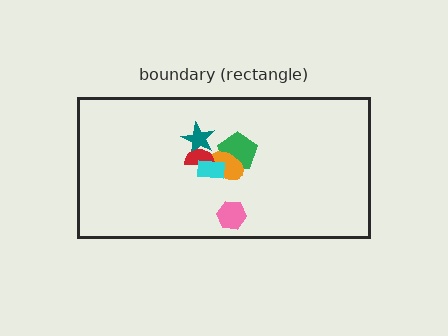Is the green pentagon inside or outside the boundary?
Inside.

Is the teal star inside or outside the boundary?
Inside.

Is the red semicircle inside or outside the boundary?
Inside.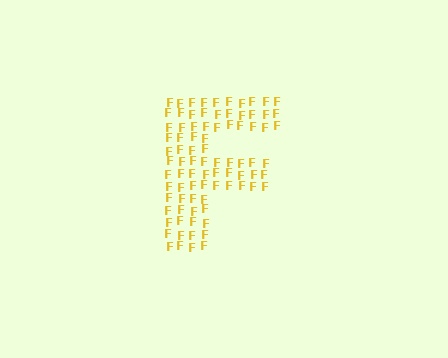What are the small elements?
The small elements are letter F's.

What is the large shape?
The large shape is the letter F.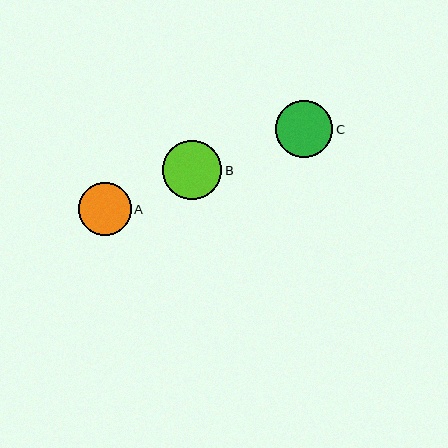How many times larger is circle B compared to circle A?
Circle B is approximately 1.1 times the size of circle A.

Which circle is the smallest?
Circle A is the smallest with a size of approximately 52 pixels.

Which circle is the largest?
Circle B is the largest with a size of approximately 59 pixels.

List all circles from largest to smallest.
From largest to smallest: B, C, A.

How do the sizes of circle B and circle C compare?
Circle B and circle C are approximately the same size.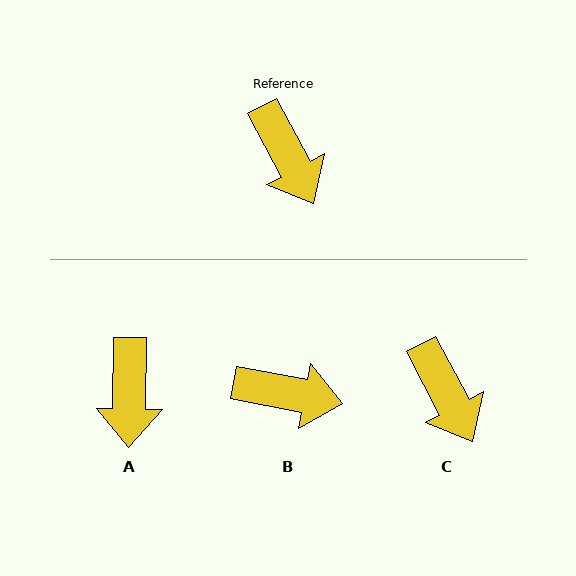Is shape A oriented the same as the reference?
No, it is off by about 29 degrees.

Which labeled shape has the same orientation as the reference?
C.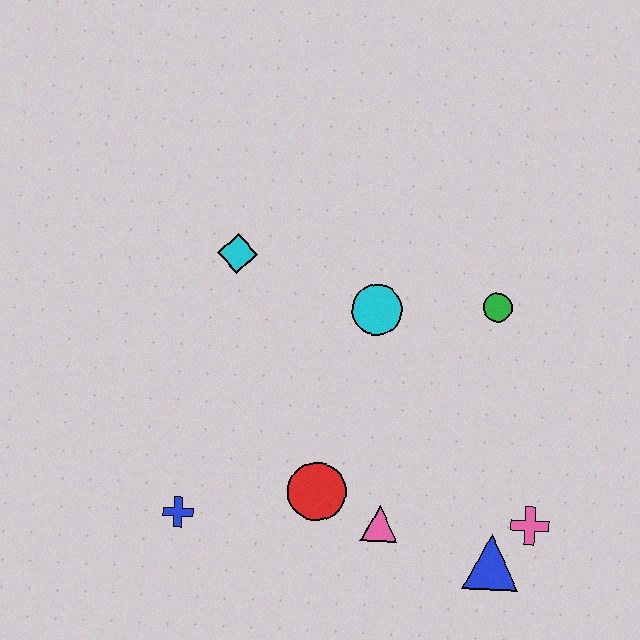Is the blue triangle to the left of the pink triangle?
No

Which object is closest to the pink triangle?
The red circle is closest to the pink triangle.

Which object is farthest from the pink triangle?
The cyan diamond is farthest from the pink triangle.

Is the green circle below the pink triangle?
No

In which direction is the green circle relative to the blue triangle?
The green circle is above the blue triangle.